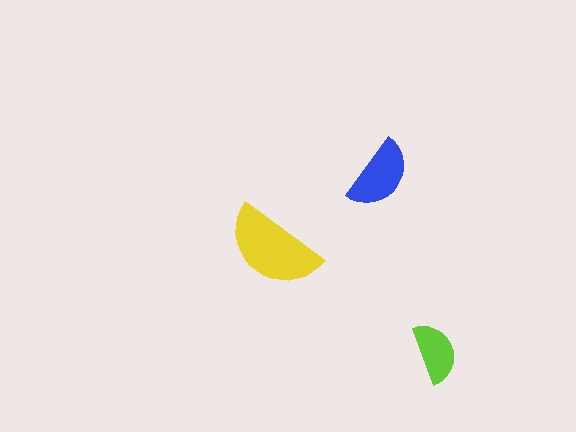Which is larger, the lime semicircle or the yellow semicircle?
The yellow one.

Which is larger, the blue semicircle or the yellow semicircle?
The yellow one.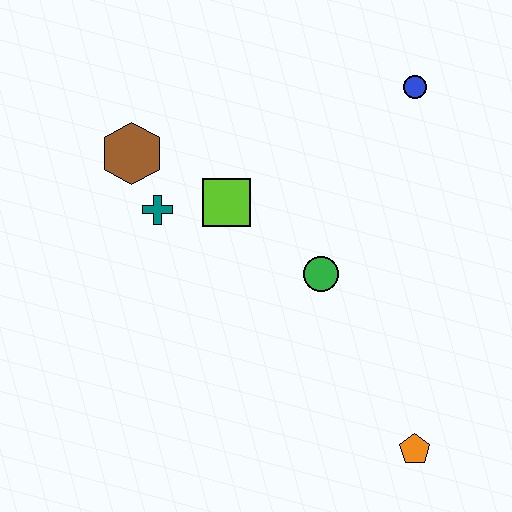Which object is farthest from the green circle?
The brown hexagon is farthest from the green circle.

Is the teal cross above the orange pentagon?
Yes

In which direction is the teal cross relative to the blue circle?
The teal cross is to the left of the blue circle.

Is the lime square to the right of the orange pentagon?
No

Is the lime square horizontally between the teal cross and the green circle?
Yes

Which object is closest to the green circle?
The lime square is closest to the green circle.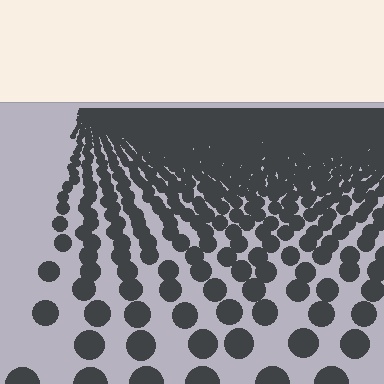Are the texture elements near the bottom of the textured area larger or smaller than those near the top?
Larger. Near the bottom, elements are closer to the viewer and appear at a bigger on-screen size.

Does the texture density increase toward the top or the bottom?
Density increases toward the top.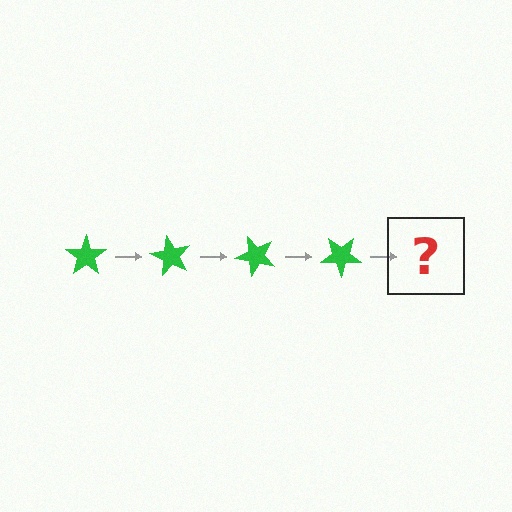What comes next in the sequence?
The next element should be a green star rotated 240 degrees.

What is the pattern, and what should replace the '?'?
The pattern is that the star rotates 60 degrees each step. The '?' should be a green star rotated 240 degrees.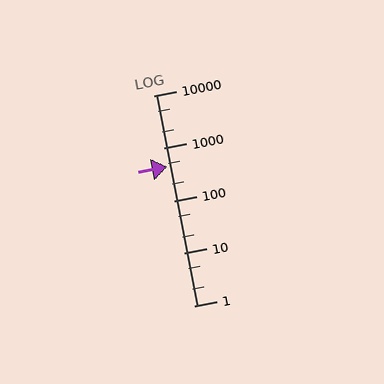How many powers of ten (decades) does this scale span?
The scale spans 4 decades, from 1 to 10000.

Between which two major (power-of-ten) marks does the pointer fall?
The pointer is between 100 and 1000.